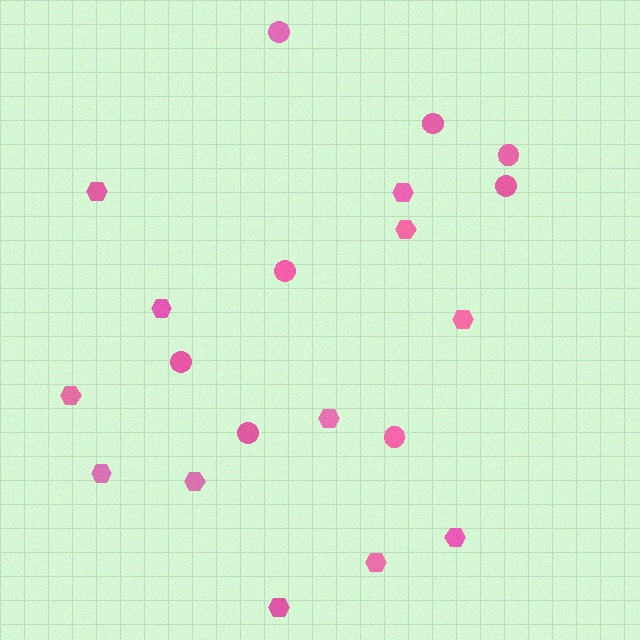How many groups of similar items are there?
There are 2 groups: one group of circles (8) and one group of hexagons (12).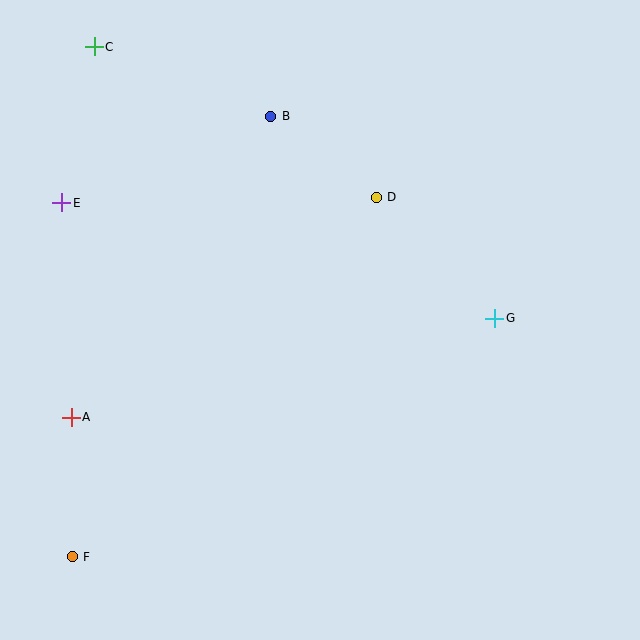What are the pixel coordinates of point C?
Point C is at (94, 47).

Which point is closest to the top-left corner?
Point C is closest to the top-left corner.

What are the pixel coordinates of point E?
Point E is at (62, 203).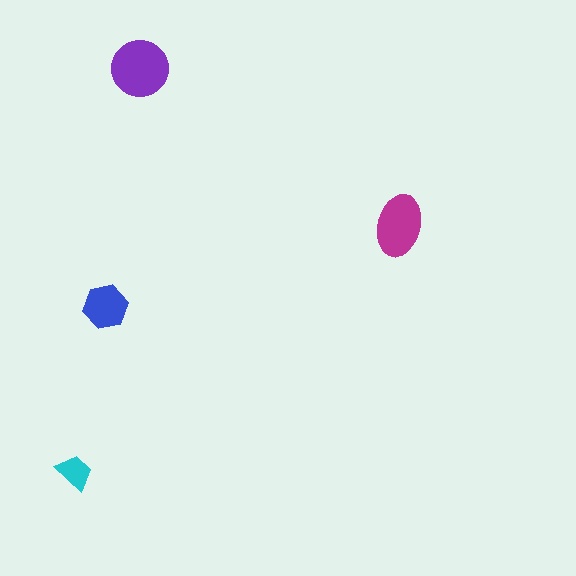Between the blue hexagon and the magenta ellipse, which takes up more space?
The magenta ellipse.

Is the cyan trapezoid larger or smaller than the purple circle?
Smaller.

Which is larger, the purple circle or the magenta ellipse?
The purple circle.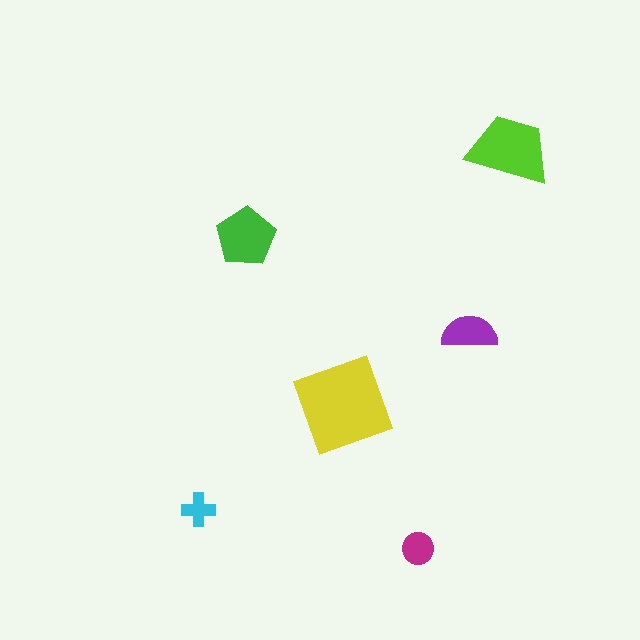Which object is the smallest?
The cyan cross.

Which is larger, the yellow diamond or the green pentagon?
The yellow diamond.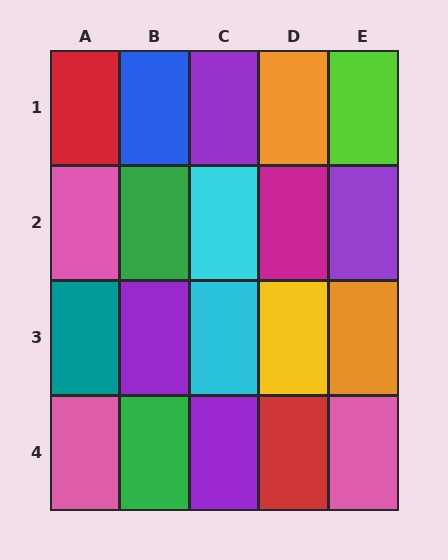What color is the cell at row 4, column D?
Red.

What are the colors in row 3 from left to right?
Teal, purple, cyan, yellow, orange.